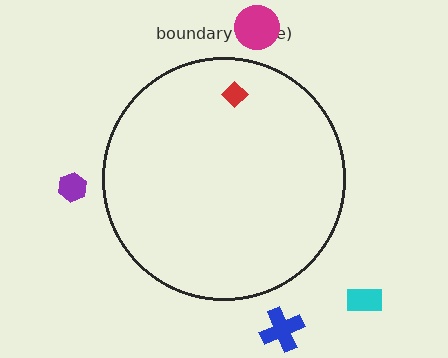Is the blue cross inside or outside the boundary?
Outside.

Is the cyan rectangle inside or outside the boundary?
Outside.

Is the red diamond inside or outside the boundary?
Inside.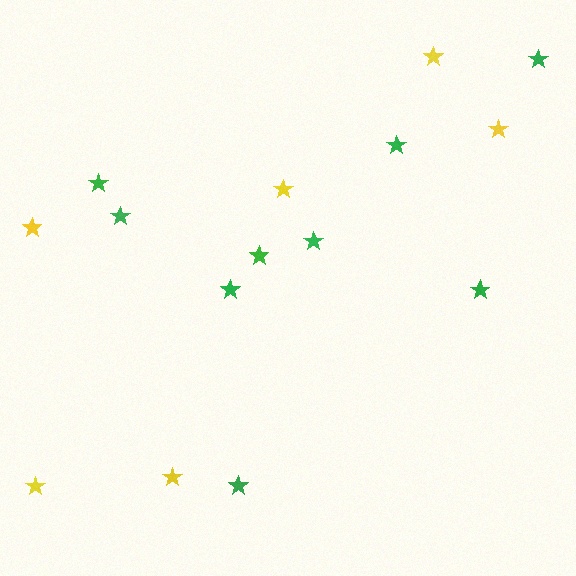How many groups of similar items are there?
There are 2 groups: one group of green stars (9) and one group of yellow stars (6).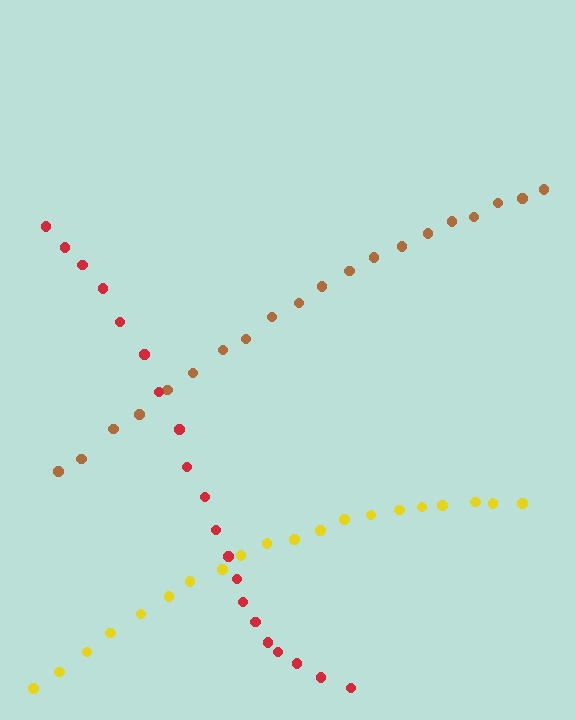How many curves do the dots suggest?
There are 3 distinct paths.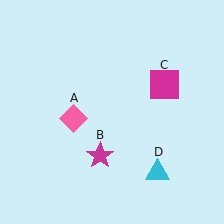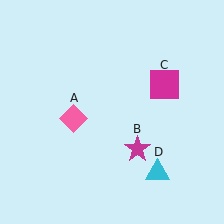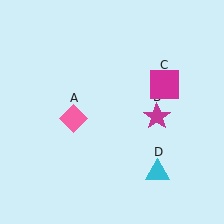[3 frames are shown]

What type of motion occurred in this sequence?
The magenta star (object B) rotated counterclockwise around the center of the scene.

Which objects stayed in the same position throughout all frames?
Pink diamond (object A) and magenta square (object C) and cyan triangle (object D) remained stationary.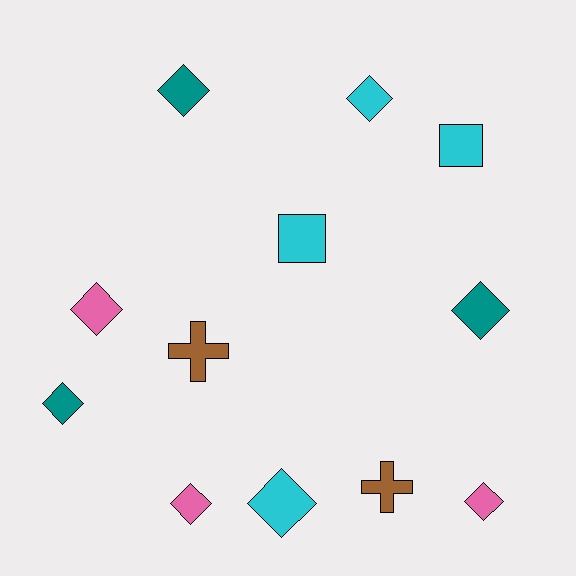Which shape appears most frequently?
Diamond, with 8 objects.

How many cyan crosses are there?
There are no cyan crosses.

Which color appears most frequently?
Cyan, with 4 objects.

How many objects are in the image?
There are 12 objects.